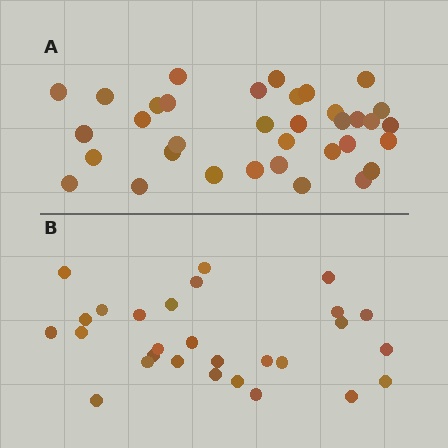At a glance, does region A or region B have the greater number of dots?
Region A (the top region) has more dots.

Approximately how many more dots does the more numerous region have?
Region A has roughly 8 or so more dots than region B.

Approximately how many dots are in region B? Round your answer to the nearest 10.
About 30 dots. (The exact count is 28, which rounds to 30.)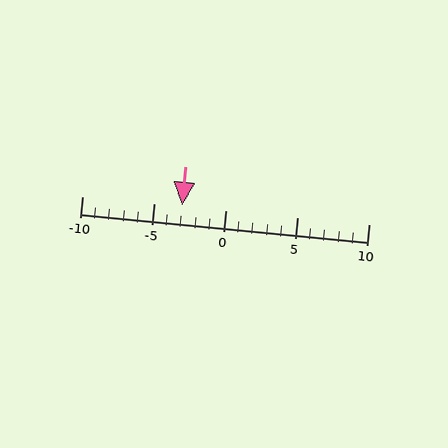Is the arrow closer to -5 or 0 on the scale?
The arrow is closer to -5.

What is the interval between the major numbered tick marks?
The major tick marks are spaced 5 units apart.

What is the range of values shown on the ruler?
The ruler shows values from -10 to 10.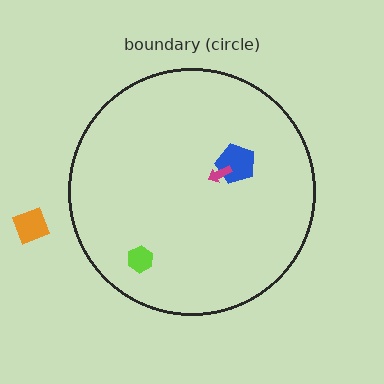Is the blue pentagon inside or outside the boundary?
Inside.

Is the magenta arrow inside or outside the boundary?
Inside.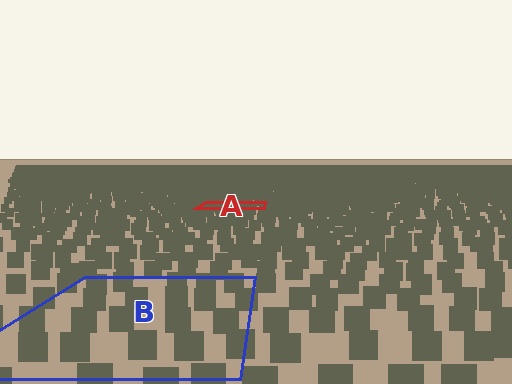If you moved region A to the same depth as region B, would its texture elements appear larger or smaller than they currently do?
They would appear larger. At a closer depth, the same texture elements are projected at a bigger on-screen size.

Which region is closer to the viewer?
Region B is closer. The texture elements there are larger and more spread out.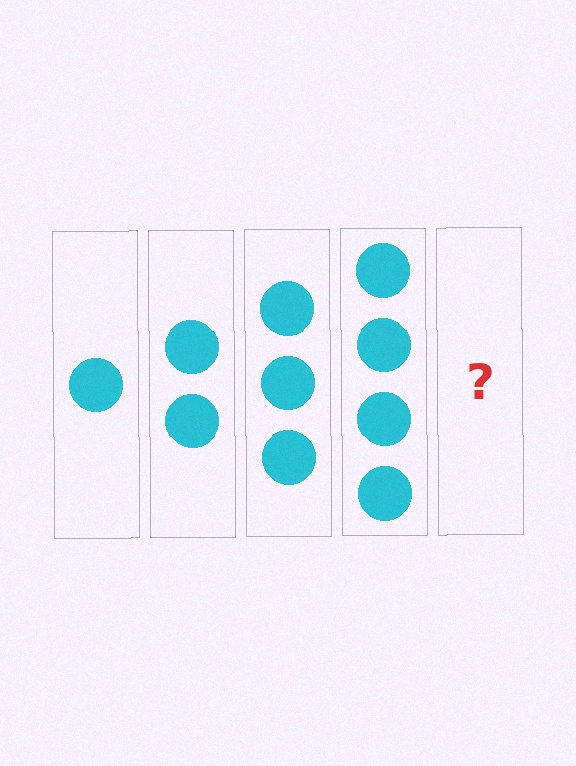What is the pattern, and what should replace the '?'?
The pattern is that each step adds one more circle. The '?' should be 5 circles.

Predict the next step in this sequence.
The next step is 5 circles.